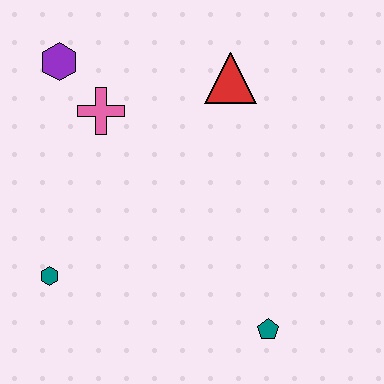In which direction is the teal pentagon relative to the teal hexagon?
The teal pentagon is to the right of the teal hexagon.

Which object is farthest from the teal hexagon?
The red triangle is farthest from the teal hexagon.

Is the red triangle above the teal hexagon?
Yes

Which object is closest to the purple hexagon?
The pink cross is closest to the purple hexagon.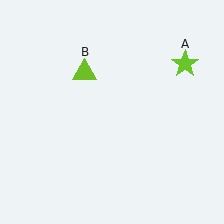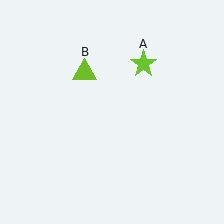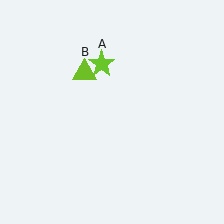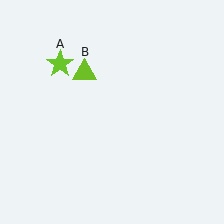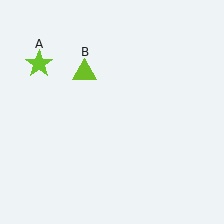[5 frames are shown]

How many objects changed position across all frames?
1 object changed position: lime star (object A).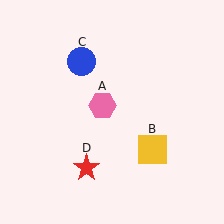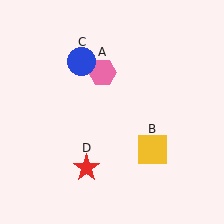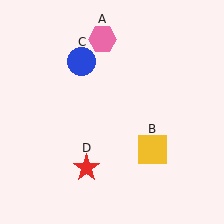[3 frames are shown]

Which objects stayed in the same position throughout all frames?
Yellow square (object B) and blue circle (object C) and red star (object D) remained stationary.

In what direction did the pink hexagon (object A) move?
The pink hexagon (object A) moved up.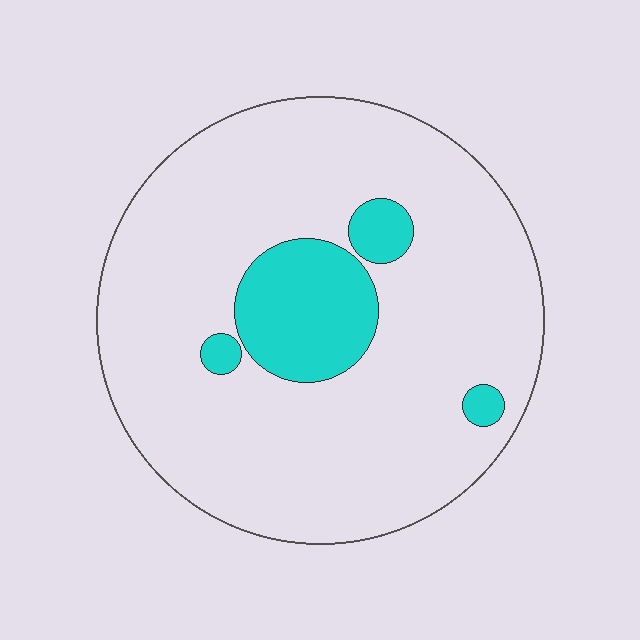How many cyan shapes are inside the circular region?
4.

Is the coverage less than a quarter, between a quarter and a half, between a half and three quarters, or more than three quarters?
Less than a quarter.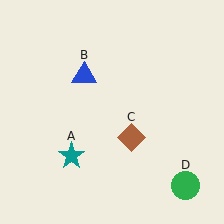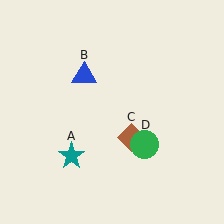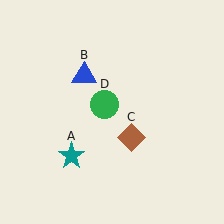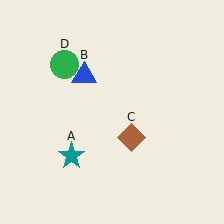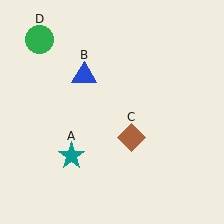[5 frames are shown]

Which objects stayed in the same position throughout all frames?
Teal star (object A) and blue triangle (object B) and brown diamond (object C) remained stationary.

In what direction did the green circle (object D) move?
The green circle (object D) moved up and to the left.